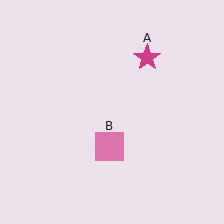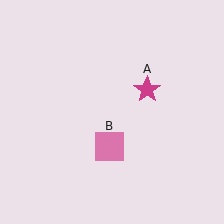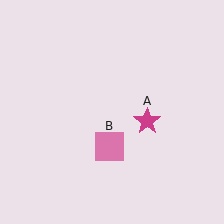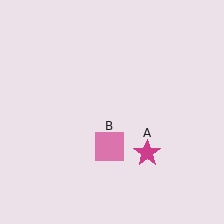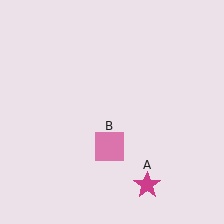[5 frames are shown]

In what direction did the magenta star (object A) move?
The magenta star (object A) moved down.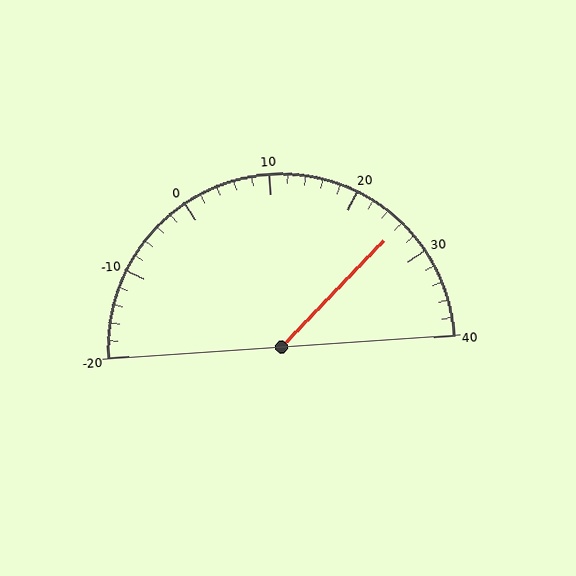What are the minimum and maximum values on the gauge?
The gauge ranges from -20 to 40.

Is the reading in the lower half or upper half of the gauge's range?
The reading is in the upper half of the range (-20 to 40).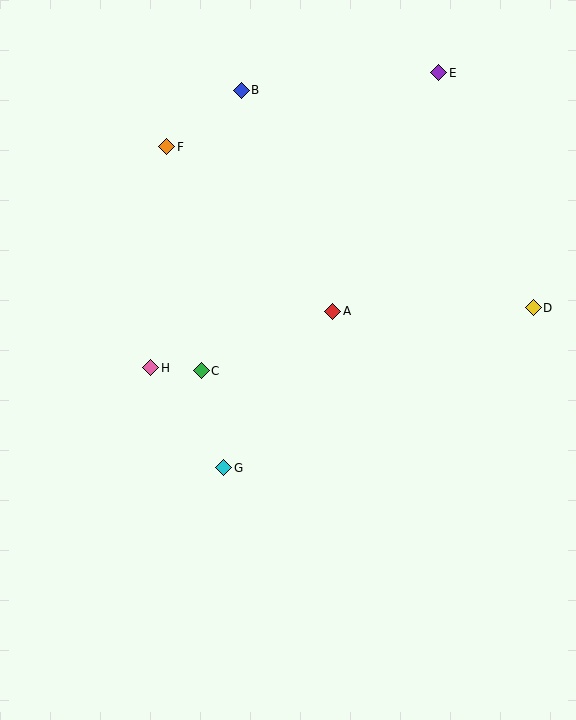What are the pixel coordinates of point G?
Point G is at (224, 468).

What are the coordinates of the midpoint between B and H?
The midpoint between B and H is at (196, 229).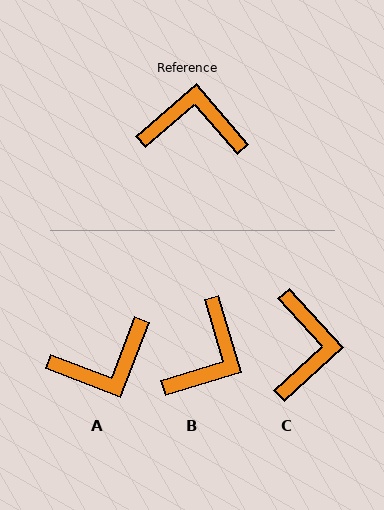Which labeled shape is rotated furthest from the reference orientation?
A, about 152 degrees away.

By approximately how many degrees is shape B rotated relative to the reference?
Approximately 114 degrees clockwise.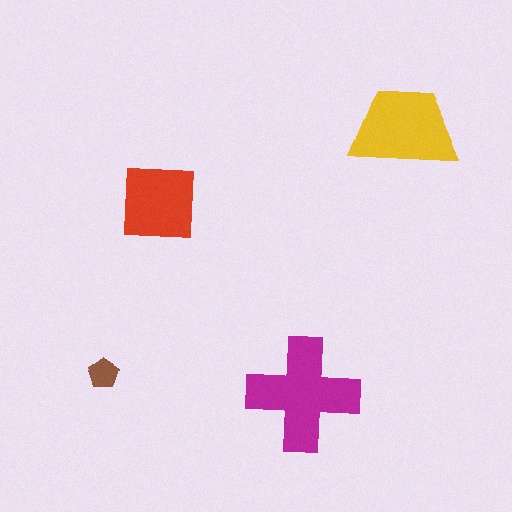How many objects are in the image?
There are 4 objects in the image.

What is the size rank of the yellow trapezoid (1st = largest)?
2nd.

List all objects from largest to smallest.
The magenta cross, the yellow trapezoid, the red square, the brown pentagon.